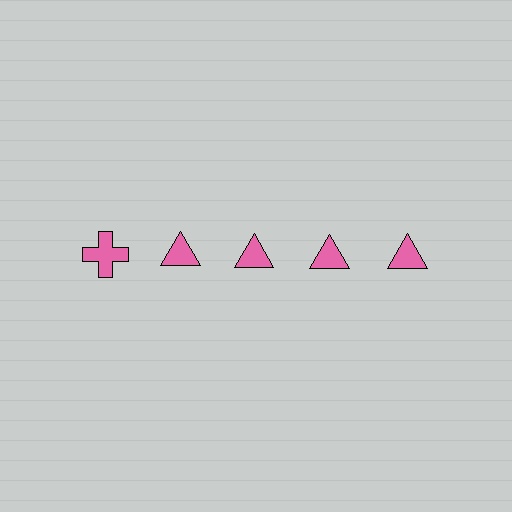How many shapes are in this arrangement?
There are 5 shapes arranged in a grid pattern.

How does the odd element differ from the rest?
It has a different shape: cross instead of triangle.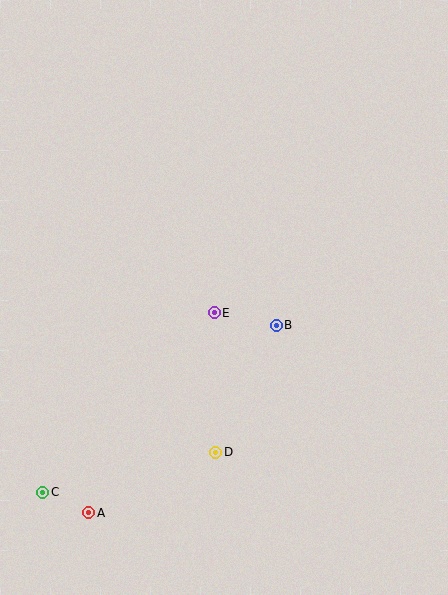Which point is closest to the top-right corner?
Point B is closest to the top-right corner.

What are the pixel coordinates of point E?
Point E is at (214, 313).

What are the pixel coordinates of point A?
Point A is at (89, 513).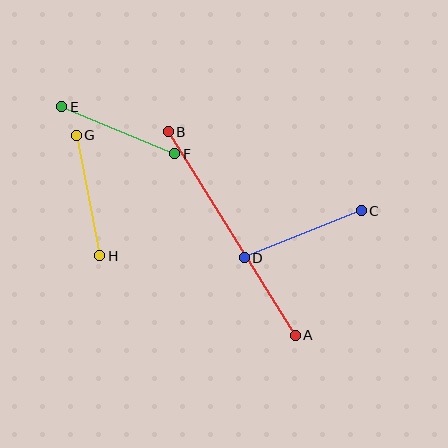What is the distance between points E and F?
The distance is approximately 122 pixels.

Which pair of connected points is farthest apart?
Points A and B are farthest apart.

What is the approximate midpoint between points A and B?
The midpoint is at approximately (232, 234) pixels.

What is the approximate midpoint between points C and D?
The midpoint is at approximately (303, 234) pixels.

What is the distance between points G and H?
The distance is approximately 123 pixels.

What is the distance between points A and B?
The distance is approximately 240 pixels.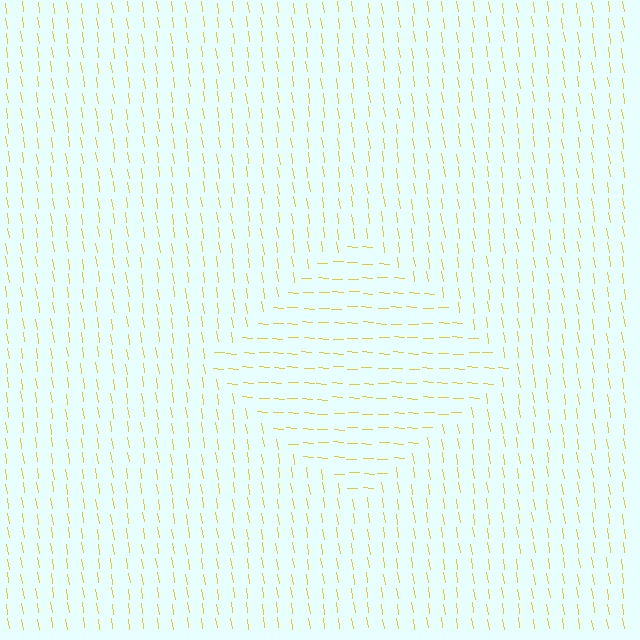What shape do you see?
I see a diamond.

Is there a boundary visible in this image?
Yes, there is a texture boundary formed by a change in line orientation.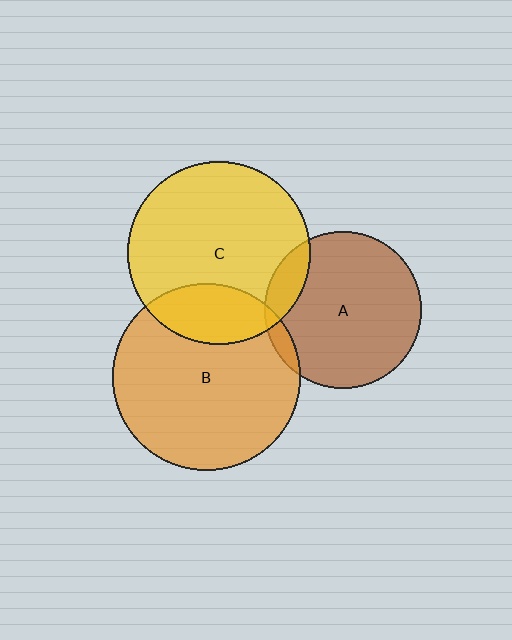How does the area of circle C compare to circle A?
Approximately 1.4 times.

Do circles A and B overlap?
Yes.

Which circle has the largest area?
Circle B (orange).